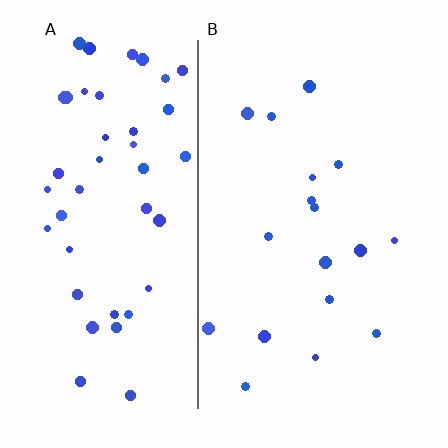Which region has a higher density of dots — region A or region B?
A (the left).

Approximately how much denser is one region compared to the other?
Approximately 2.6× — region A over region B.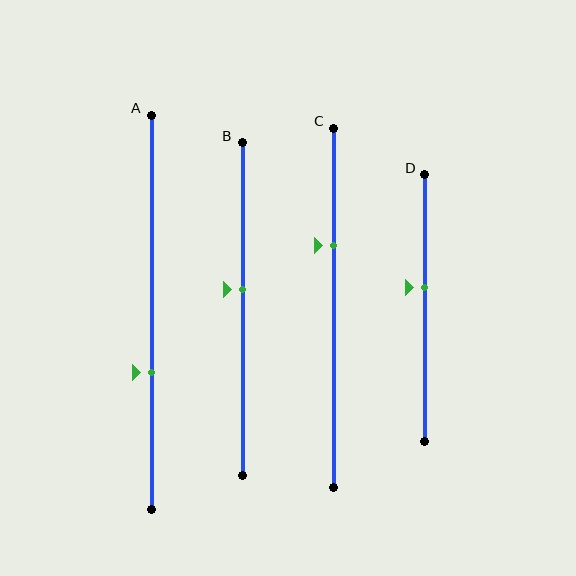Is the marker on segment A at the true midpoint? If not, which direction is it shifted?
No, the marker on segment A is shifted downward by about 15% of the segment length.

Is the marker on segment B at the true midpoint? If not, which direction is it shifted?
No, the marker on segment B is shifted upward by about 6% of the segment length.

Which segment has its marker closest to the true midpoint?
Segment B has its marker closest to the true midpoint.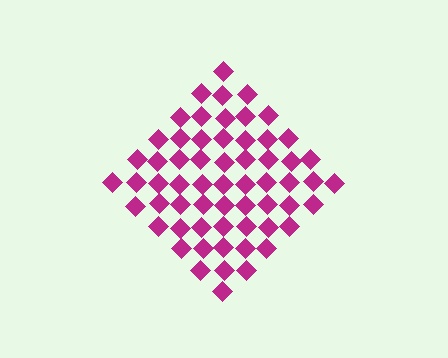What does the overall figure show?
The overall figure shows a diamond.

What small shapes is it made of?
It is made of small diamonds.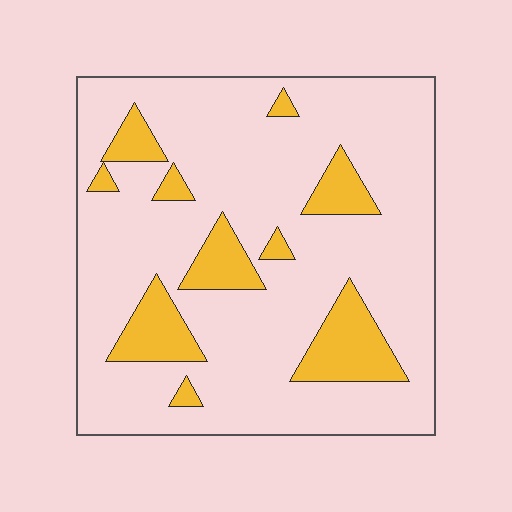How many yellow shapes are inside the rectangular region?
10.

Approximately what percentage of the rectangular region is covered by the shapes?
Approximately 20%.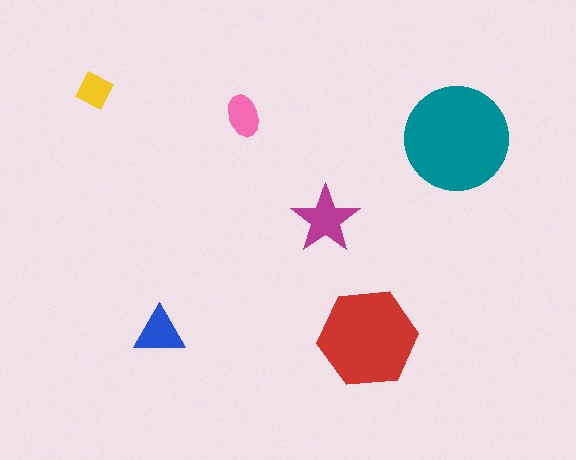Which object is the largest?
The teal circle.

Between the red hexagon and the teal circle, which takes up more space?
The teal circle.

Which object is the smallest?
The yellow diamond.